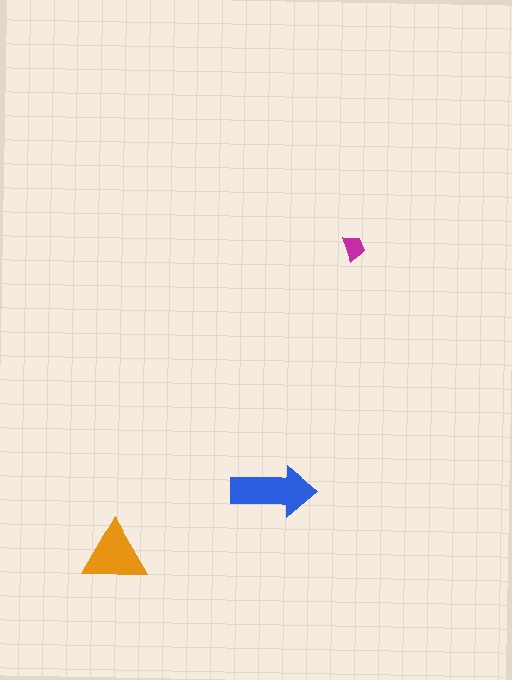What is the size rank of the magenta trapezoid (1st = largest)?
3rd.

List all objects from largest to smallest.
The blue arrow, the orange triangle, the magenta trapezoid.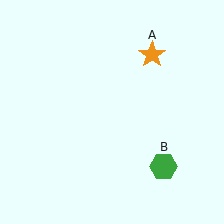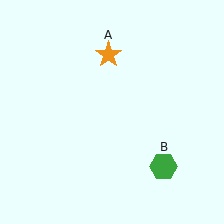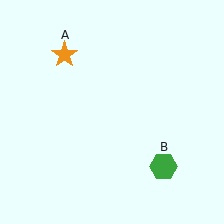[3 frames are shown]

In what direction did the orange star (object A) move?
The orange star (object A) moved left.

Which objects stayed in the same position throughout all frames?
Green hexagon (object B) remained stationary.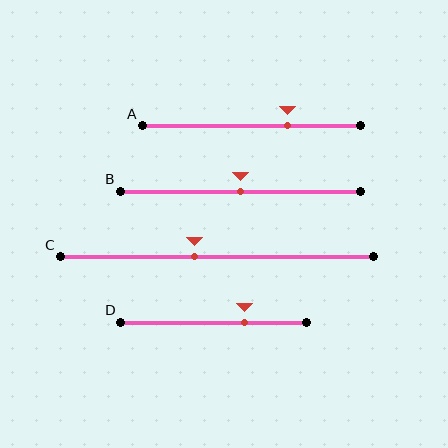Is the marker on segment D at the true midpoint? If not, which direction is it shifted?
No, the marker on segment D is shifted to the right by about 17% of the segment length.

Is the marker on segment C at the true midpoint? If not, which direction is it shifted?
No, the marker on segment C is shifted to the left by about 7% of the segment length.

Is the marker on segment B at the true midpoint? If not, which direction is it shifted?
Yes, the marker on segment B is at the true midpoint.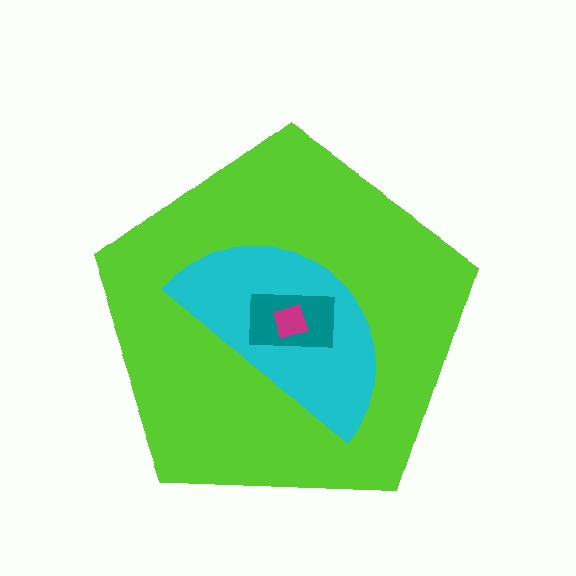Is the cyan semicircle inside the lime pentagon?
Yes.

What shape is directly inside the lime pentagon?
The cyan semicircle.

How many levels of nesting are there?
4.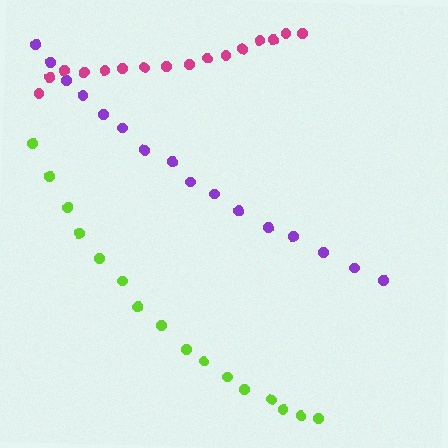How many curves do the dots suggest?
There are 3 distinct paths.